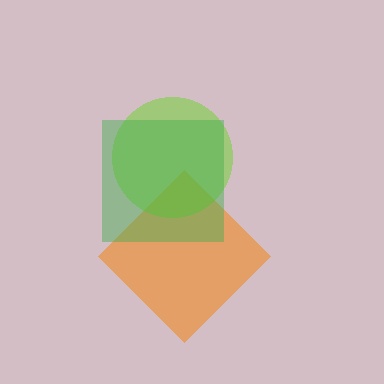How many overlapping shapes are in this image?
There are 3 overlapping shapes in the image.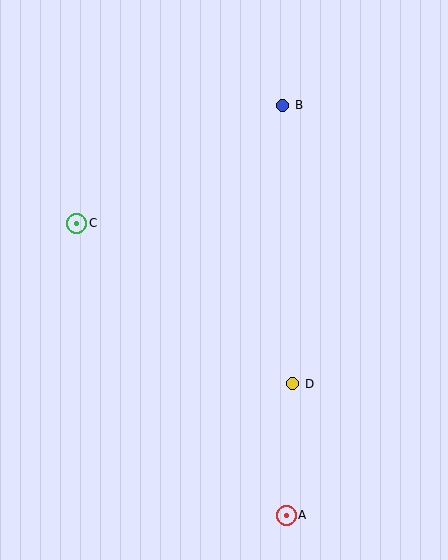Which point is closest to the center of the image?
Point D at (293, 384) is closest to the center.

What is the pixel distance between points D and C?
The distance between D and C is 269 pixels.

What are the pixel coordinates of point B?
Point B is at (283, 106).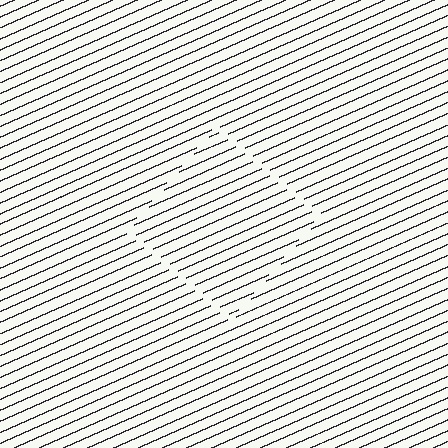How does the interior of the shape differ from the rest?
The interior of the shape contains the same grating, shifted by half a period — the contour is defined by the phase discontinuity where line-ends from the inner and outer gratings abut.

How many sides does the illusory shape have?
4 sides — the line-ends trace a square.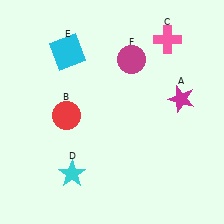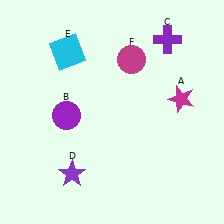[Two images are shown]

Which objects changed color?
B changed from red to purple. C changed from pink to purple. D changed from cyan to purple.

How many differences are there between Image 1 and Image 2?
There are 3 differences between the two images.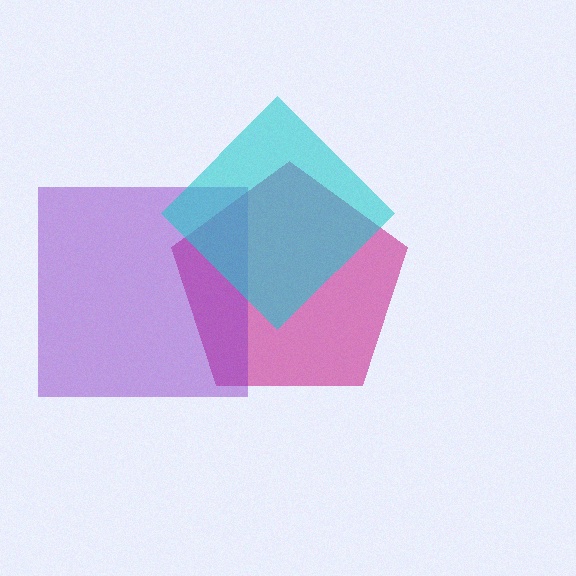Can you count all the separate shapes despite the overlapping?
Yes, there are 3 separate shapes.